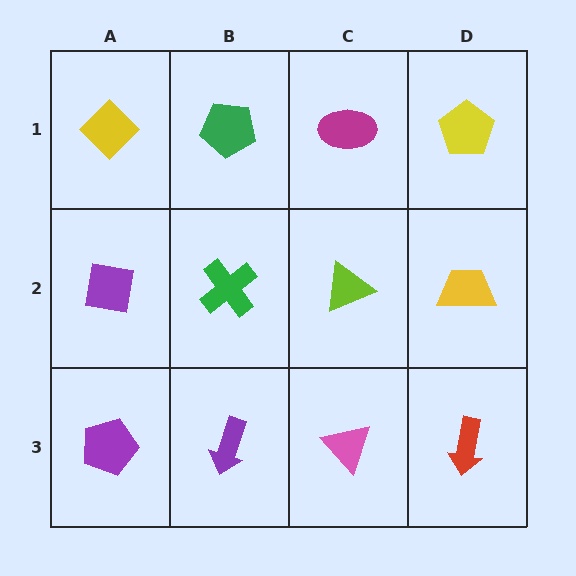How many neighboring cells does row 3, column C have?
3.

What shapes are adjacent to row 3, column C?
A lime triangle (row 2, column C), a purple arrow (row 3, column B), a red arrow (row 3, column D).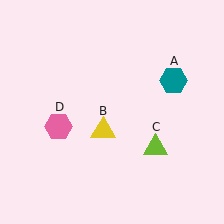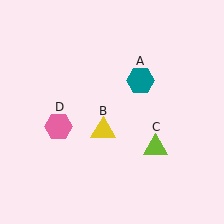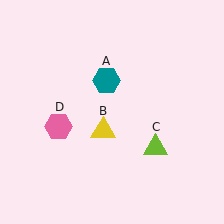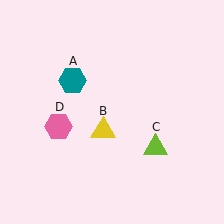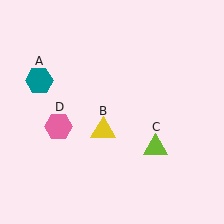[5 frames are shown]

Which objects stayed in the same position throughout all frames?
Yellow triangle (object B) and lime triangle (object C) and pink hexagon (object D) remained stationary.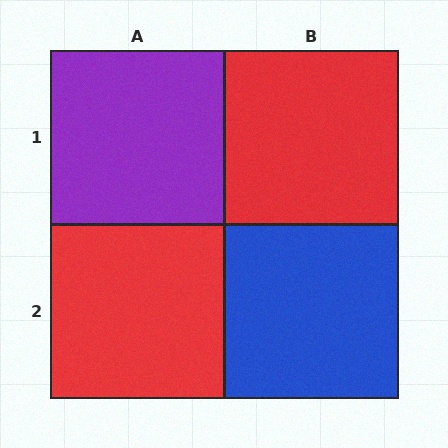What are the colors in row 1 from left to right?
Purple, red.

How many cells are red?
2 cells are red.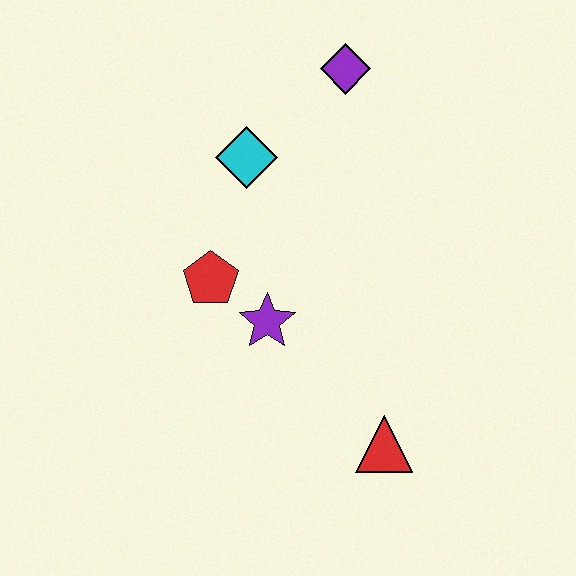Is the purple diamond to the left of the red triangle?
Yes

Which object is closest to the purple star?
The red pentagon is closest to the purple star.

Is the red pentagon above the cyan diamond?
No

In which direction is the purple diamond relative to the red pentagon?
The purple diamond is above the red pentagon.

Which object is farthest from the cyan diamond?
The red triangle is farthest from the cyan diamond.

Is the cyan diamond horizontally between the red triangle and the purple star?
No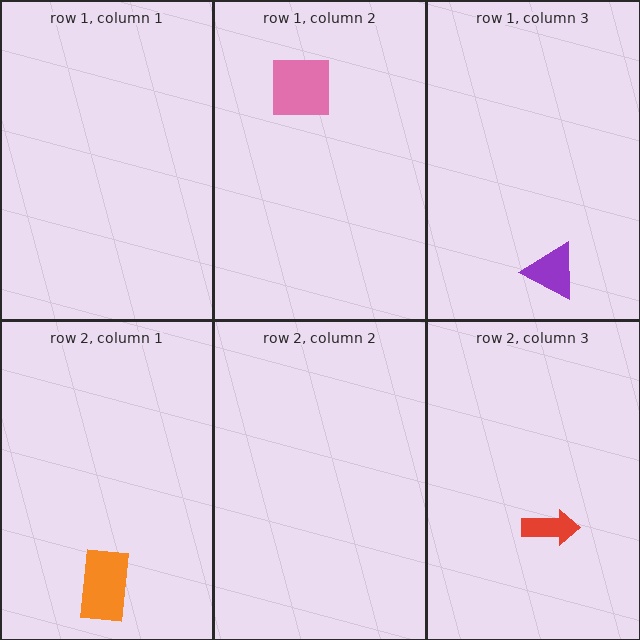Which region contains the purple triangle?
The row 1, column 3 region.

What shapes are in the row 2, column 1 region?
The orange rectangle.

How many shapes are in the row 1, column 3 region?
1.